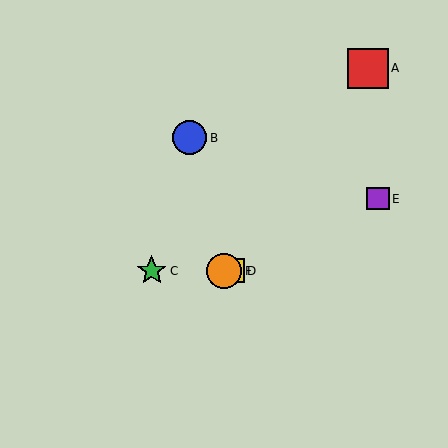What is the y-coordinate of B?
Object B is at y≈138.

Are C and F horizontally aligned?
Yes, both are at y≈271.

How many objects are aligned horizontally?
3 objects (C, D, F) are aligned horizontally.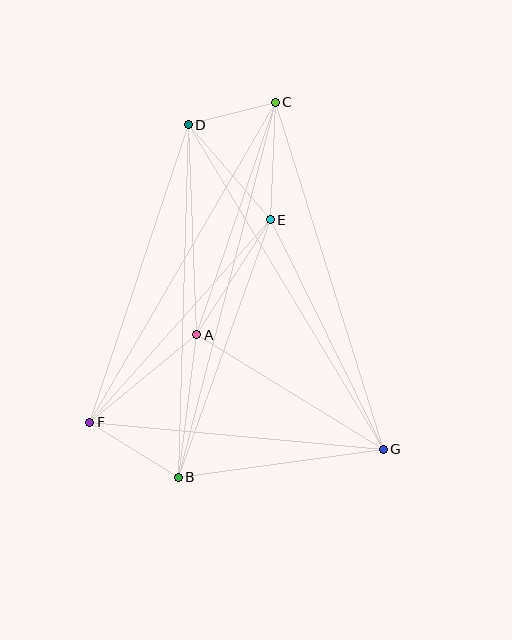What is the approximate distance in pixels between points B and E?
The distance between B and E is approximately 274 pixels.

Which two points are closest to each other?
Points C and D are closest to each other.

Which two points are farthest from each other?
Points B and C are farthest from each other.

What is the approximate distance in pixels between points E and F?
The distance between E and F is approximately 271 pixels.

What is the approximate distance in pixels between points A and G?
The distance between A and G is approximately 219 pixels.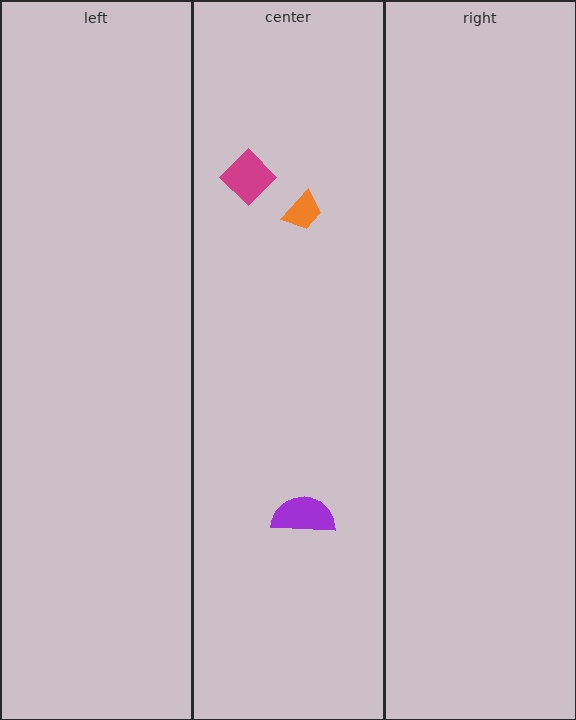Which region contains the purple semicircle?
The center region.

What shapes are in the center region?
The purple semicircle, the orange trapezoid, the magenta diamond.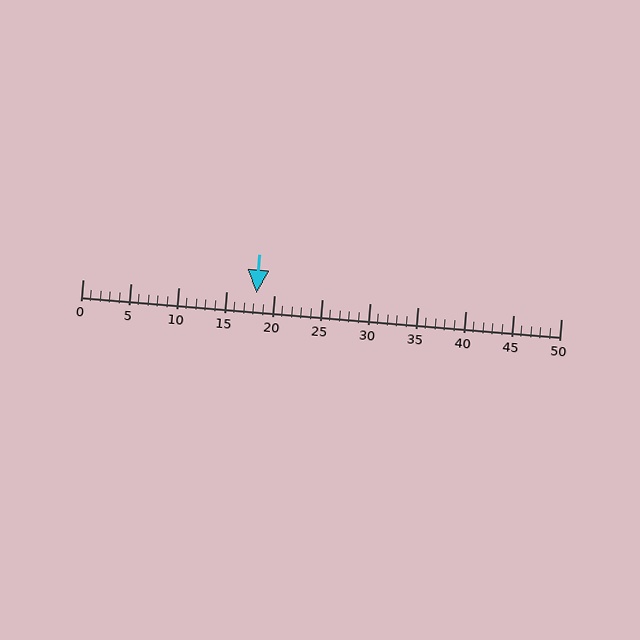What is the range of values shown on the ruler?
The ruler shows values from 0 to 50.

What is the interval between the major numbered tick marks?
The major tick marks are spaced 5 units apart.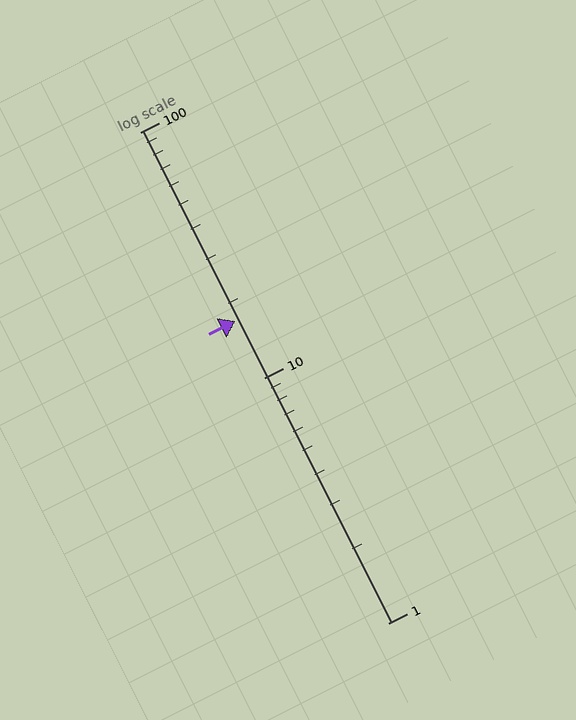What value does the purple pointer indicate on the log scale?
The pointer indicates approximately 17.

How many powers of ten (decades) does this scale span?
The scale spans 2 decades, from 1 to 100.